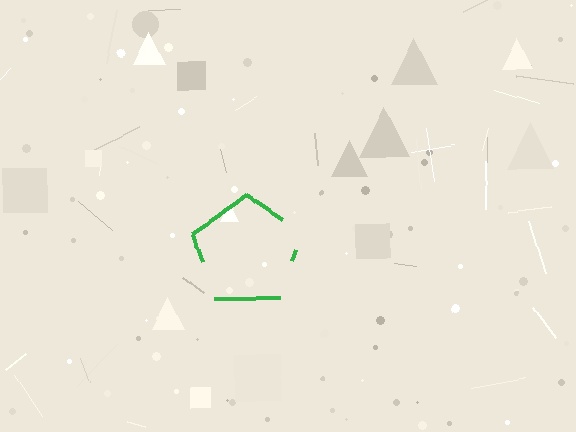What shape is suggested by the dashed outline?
The dashed outline suggests a pentagon.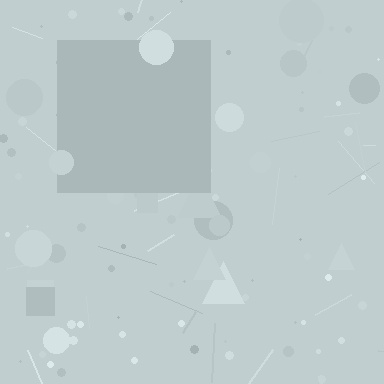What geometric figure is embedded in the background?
A square is embedded in the background.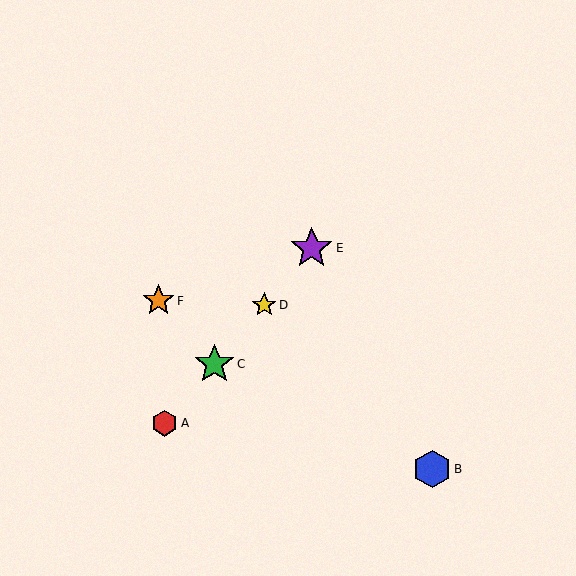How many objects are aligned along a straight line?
4 objects (A, C, D, E) are aligned along a straight line.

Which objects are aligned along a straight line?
Objects A, C, D, E are aligned along a straight line.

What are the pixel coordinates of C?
Object C is at (214, 364).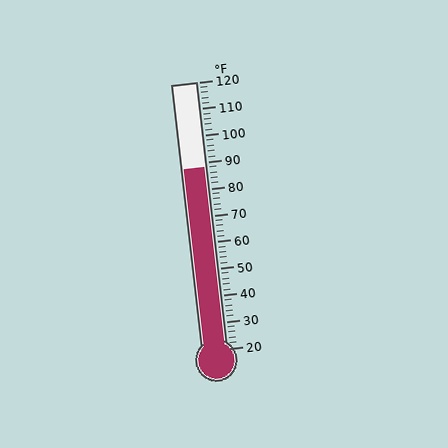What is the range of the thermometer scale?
The thermometer scale ranges from 20°F to 120°F.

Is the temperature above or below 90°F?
The temperature is below 90°F.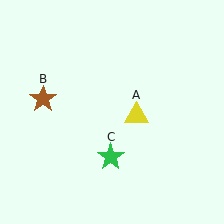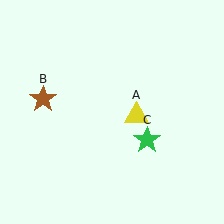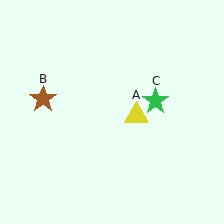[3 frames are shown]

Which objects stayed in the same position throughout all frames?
Yellow triangle (object A) and brown star (object B) remained stationary.